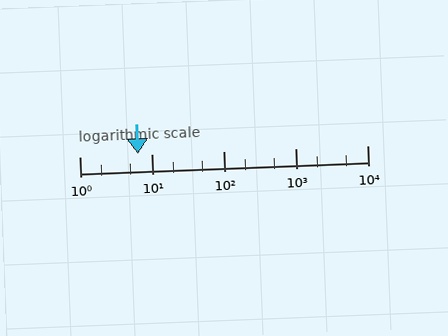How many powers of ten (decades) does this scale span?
The scale spans 4 decades, from 1 to 10000.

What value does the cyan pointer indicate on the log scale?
The pointer indicates approximately 6.4.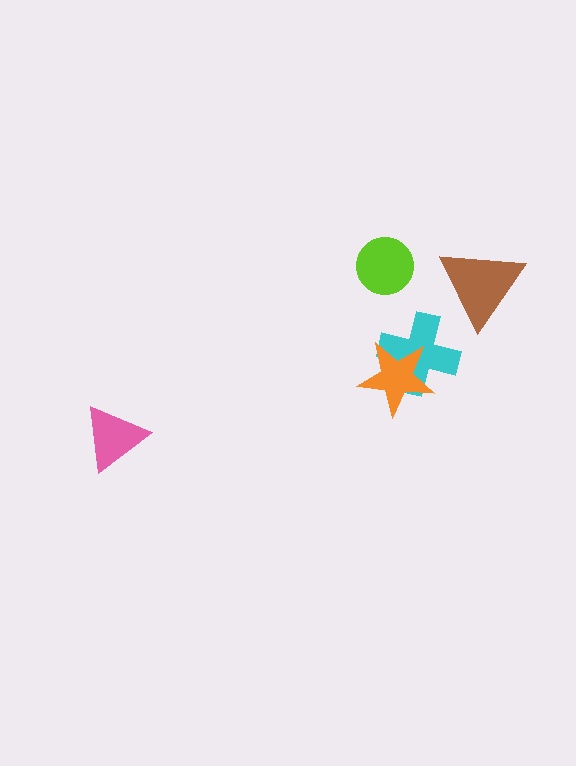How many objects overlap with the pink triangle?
0 objects overlap with the pink triangle.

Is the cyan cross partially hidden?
Yes, it is partially covered by another shape.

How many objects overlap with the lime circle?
0 objects overlap with the lime circle.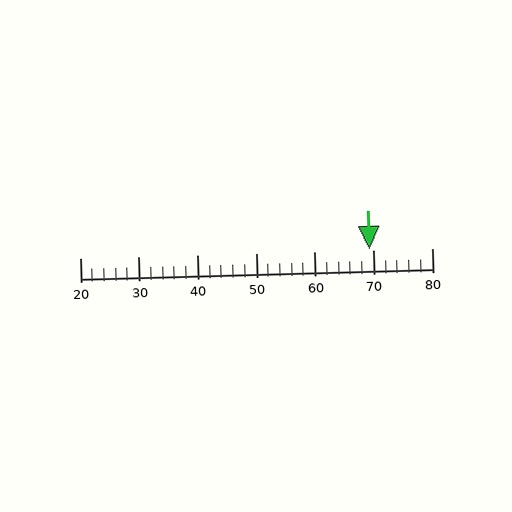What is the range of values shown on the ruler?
The ruler shows values from 20 to 80.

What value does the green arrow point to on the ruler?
The green arrow points to approximately 69.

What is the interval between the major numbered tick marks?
The major tick marks are spaced 10 units apart.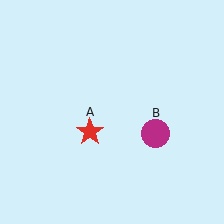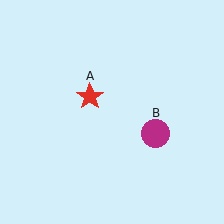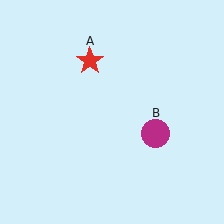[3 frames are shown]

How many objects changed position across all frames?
1 object changed position: red star (object A).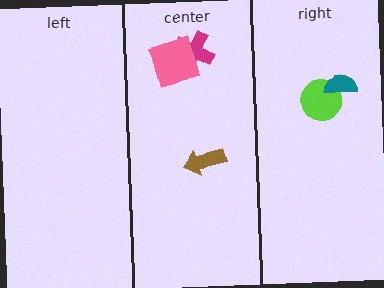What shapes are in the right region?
The lime circle, the teal semicircle.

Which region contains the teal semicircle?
The right region.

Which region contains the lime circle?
The right region.